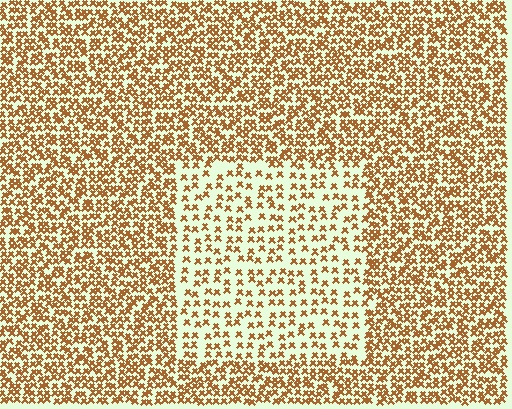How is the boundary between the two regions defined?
The boundary is defined by a change in element density (approximately 2.1x ratio). All elements are the same color, size, and shape.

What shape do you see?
I see a rectangle.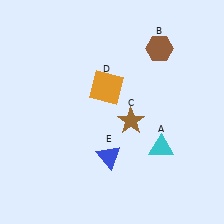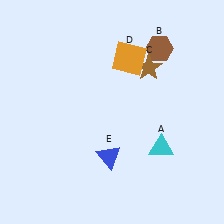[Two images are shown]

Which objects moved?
The objects that moved are: the brown star (C), the orange square (D).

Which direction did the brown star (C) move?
The brown star (C) moved up.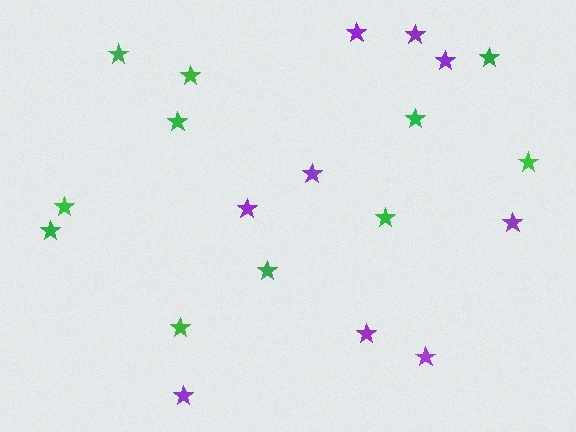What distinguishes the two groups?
There are 2 groups: one group of purple stars (9) and one group of green stars (11).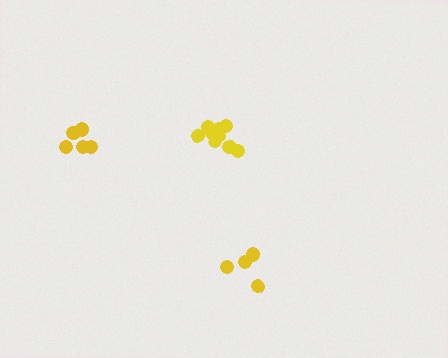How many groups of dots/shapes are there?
There are 3 groups.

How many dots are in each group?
Group 1: 5 dots, Group 2: 9 dots, Group 3: 5 dots (19 total).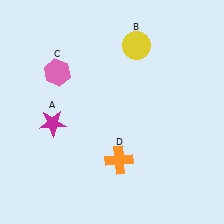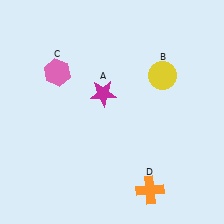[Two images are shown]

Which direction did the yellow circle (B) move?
The yellow circle (B) moved down.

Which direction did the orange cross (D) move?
The orange cross (D) moved right.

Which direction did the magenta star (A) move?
The magenta star (A) moved right.